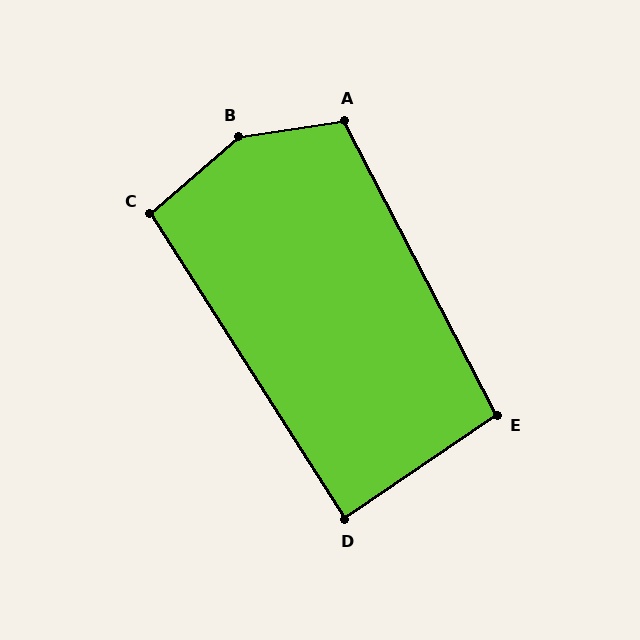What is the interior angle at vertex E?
Approximately 97 degrees (obtuse).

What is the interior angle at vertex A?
Approximately 109 degrees (obtuse).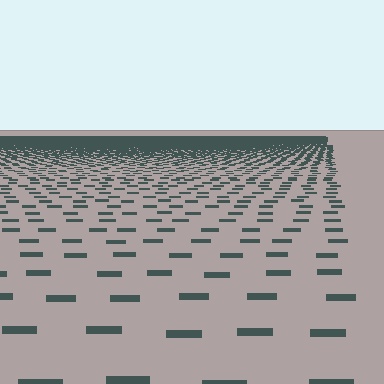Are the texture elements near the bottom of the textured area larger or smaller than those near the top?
Larger. Near the bottom, elements are closer to the viewer and appear at a bigger on-screen size.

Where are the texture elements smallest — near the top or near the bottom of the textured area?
Near the top.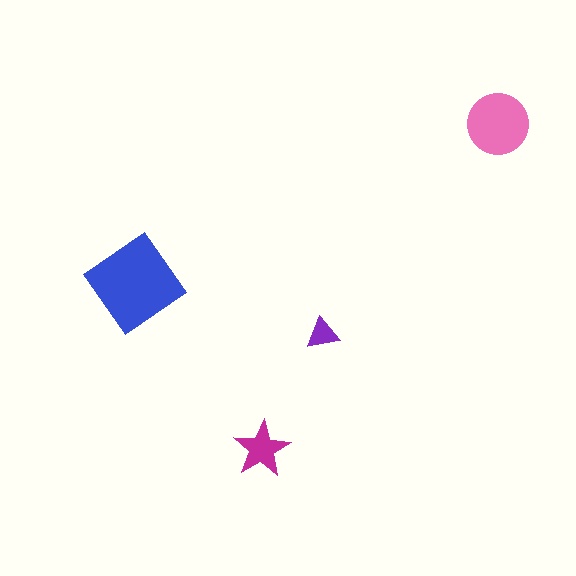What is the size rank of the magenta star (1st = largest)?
3rd.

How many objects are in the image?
There are 4 objects in the image.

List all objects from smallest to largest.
The purple triangle, the magenta star, the pink circle, the blue diamond.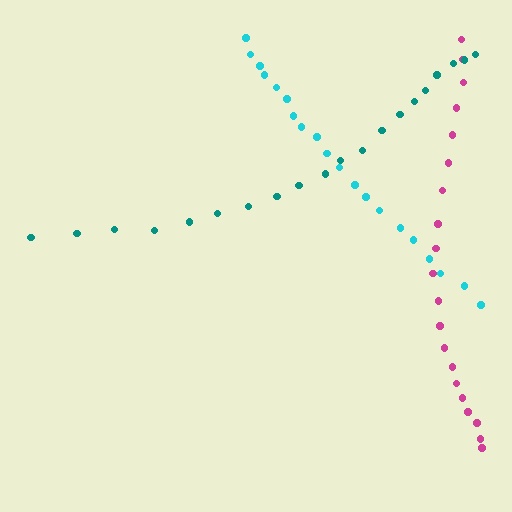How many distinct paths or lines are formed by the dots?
There are 3 distinct paths.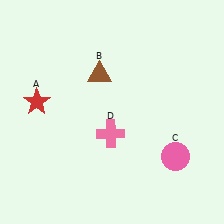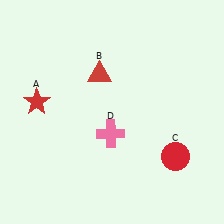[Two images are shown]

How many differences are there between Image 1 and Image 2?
There are 2 differences between the two images.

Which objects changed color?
B changed from brown to red. C changed from pink to red.